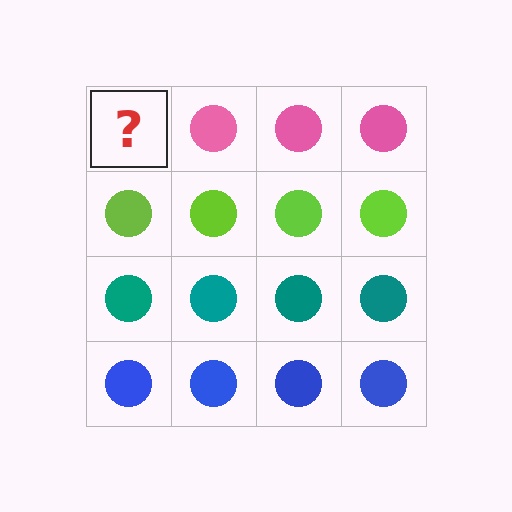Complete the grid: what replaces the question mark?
The question mark should be replaced with a pink circle.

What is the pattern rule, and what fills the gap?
The rule is that each row has a consistent color. The gap should be filled with a pink circle.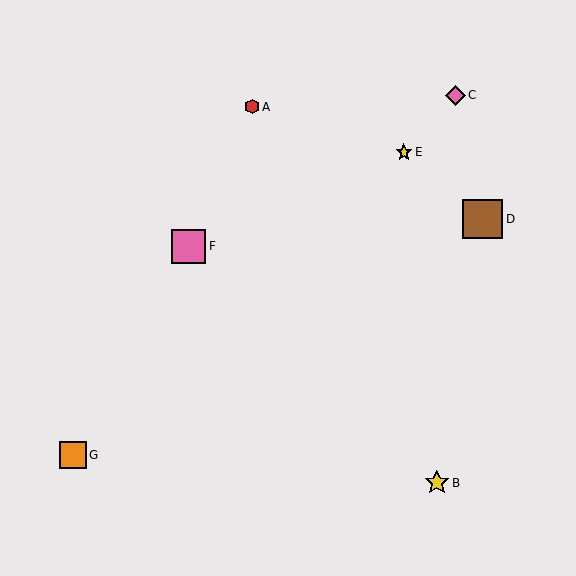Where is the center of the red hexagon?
The center of the red hexagon is at (252, 107).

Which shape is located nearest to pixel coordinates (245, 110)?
The red hexagon (labeled A) at (252, 107) is nearest to that location.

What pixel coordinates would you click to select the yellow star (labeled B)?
Click at (437, 483) to select the yellow star B.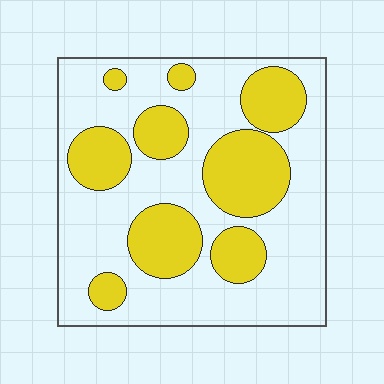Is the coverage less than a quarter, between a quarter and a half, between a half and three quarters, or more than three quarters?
Between a quarter and a half.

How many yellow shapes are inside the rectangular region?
9.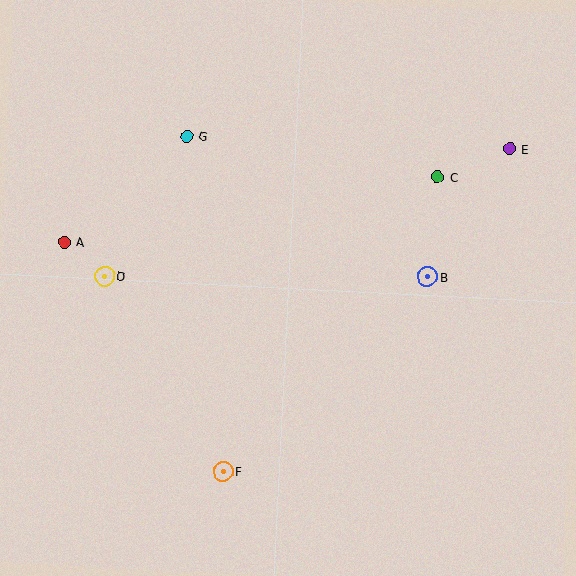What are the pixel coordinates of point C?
Point C is at (438, 177).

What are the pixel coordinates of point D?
Point D is at (104, 276).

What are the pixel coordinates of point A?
Point A is at (64, 242).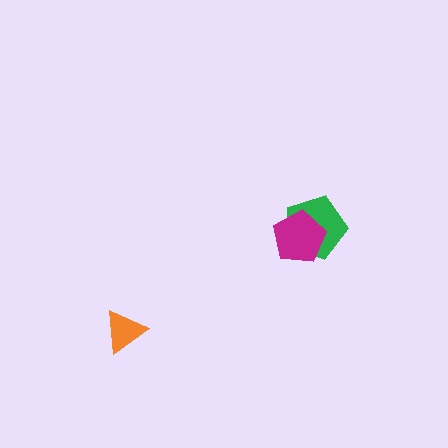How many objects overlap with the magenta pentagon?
1 object overlaps with the magenta pentagon.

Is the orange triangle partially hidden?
No, no other shape covers it.